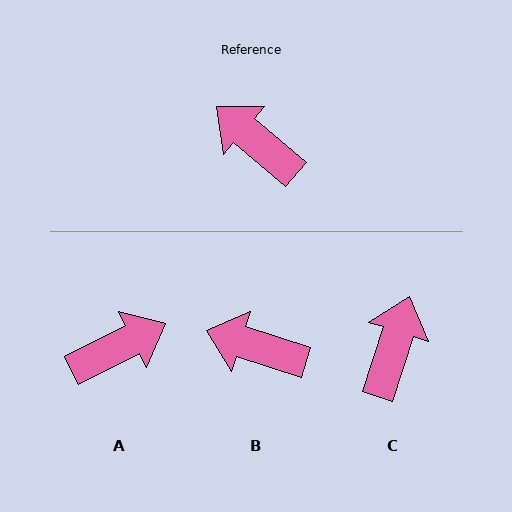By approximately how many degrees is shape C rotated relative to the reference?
Approximately 67 degrees clockwise.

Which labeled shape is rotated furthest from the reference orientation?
A, about 113 degrees away.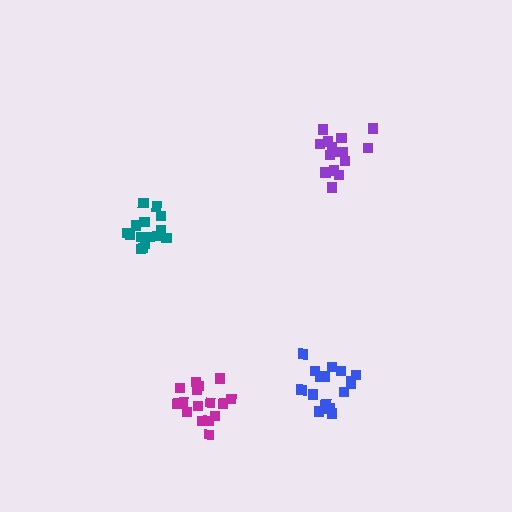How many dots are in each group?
Group 1: 15 dots, Group 2: 16 dots, Group 3: 17 dots, Group 4: 15 dots (63 total).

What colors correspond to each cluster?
The clusters are colored: teal, magenta, blue, purple.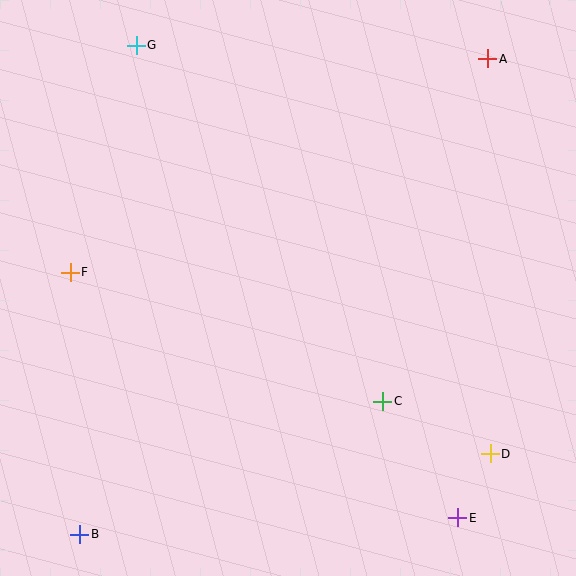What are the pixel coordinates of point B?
Point B is at (80, 534).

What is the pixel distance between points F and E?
The distance between F and E is 459 pixels.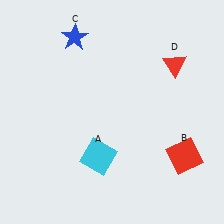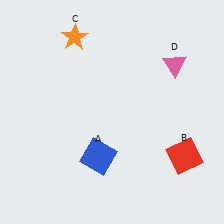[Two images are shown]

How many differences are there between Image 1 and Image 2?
There are 3 differences between the two images.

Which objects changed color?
A changed from cyan to blue. C changed from blue to orange. D changed from red to pink.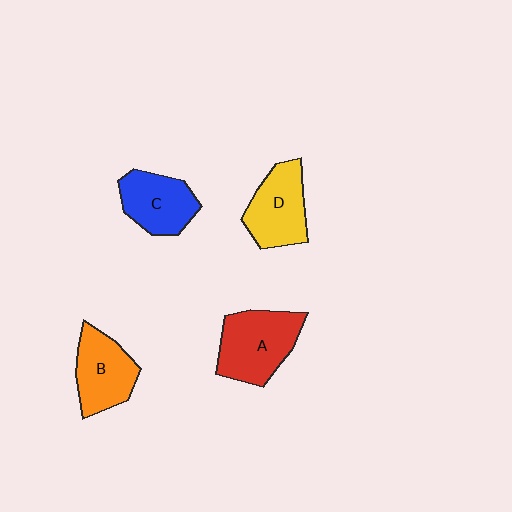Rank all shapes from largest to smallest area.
From largest to smallest: A (red), D (yellow), B (orange), C (blue).